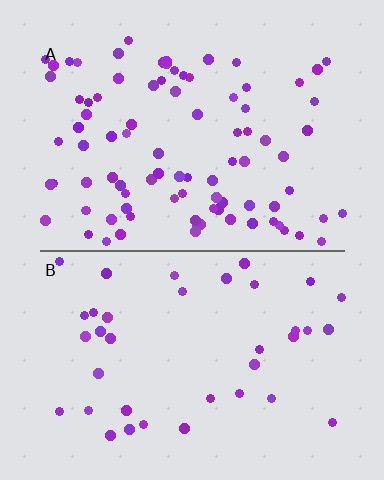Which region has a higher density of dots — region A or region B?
A (the top).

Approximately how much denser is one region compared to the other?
Approximately 2.4× — region A over region B.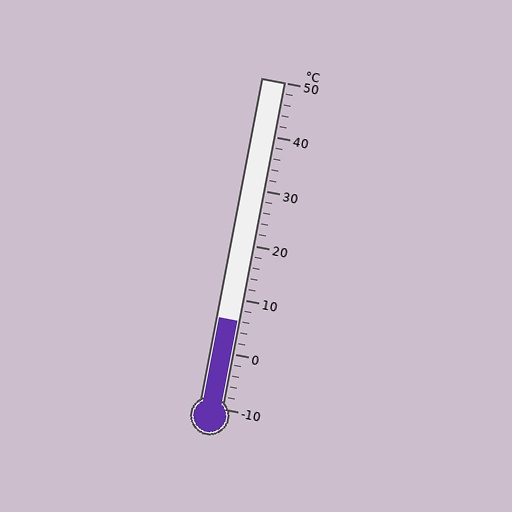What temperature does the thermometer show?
The thermometer shows approximately 6°C.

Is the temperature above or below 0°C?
The temperature is above 0°C.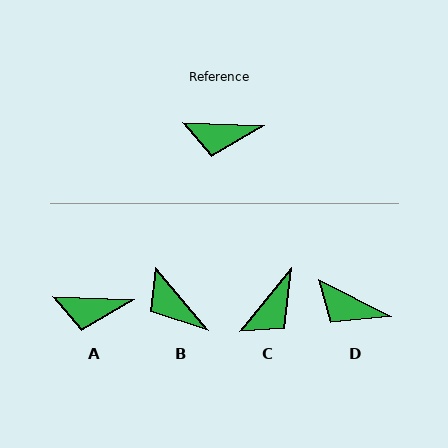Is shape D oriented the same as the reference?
No, it is off by about 25 degrees.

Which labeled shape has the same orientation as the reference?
A.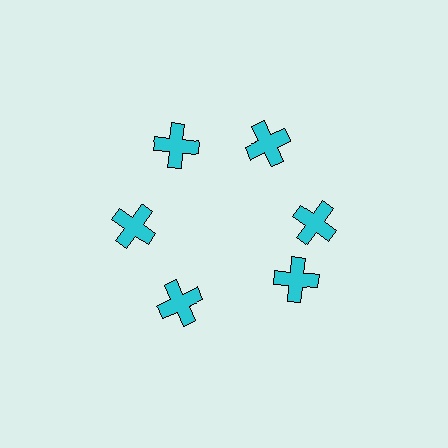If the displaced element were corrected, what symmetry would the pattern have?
It would have 6-fold rotational symmetry — the pattern would map onto itself every 60 degrees.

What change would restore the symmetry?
The symmetry would be restored by rotating it back into even spacing with its neighbors so that all 6 crosses sit at equal angles and equal distance from the center.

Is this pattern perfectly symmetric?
No. The 6 cyan crosses are arranged in a ring, but one element near the 5 o'clock position is rotated out of alignment along the ring, breaking the 6-fold rotational symmetry.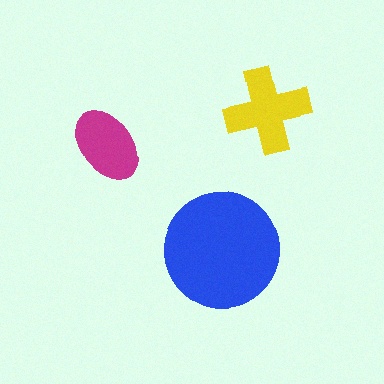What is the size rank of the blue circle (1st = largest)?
1st.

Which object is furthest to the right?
The yellow cross is rightmost.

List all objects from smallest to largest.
The magenta ellipse, the yellow cross, the blue circle.